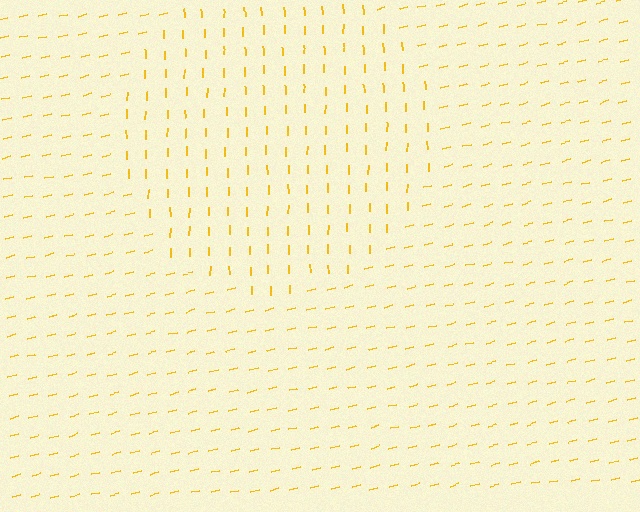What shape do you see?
I see a circle.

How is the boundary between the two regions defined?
The boundary is defined purely by a change in line orientation (approximately 76 degrees difference). All lines are the same color and thickness.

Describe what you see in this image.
The image is filled with small yellow line segments. A circle region in the image has lines oriented differently from the surrounding lines, creating a visible texture boundary.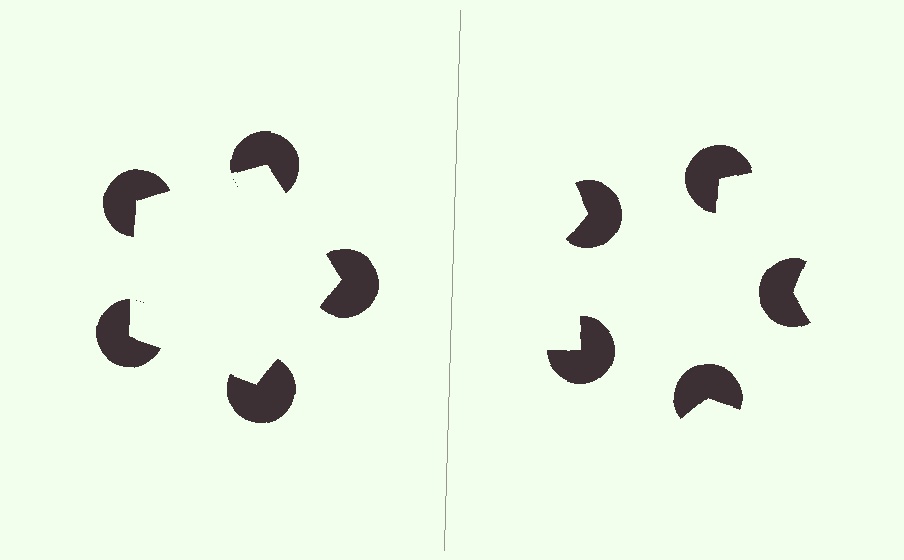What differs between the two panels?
The pac-man discs are positioned identically on both sides; only the wedge orientations differ. On the left they align to a pentagon; on the right they are misaligned.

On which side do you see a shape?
An illusory pentagon appears on the left side. On the right side the wedge cuts are rotated, so no coherent shape forms.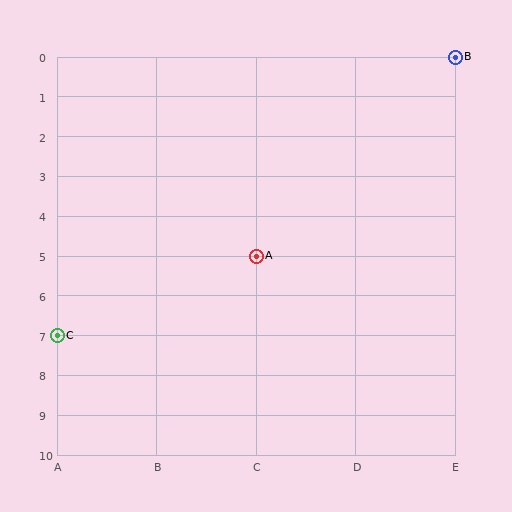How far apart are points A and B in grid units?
Points A and B are 2 columns and 5 rows apart (about 5.4 grid units diagonally).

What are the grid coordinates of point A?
Point A is at grid coordinates (C, 5).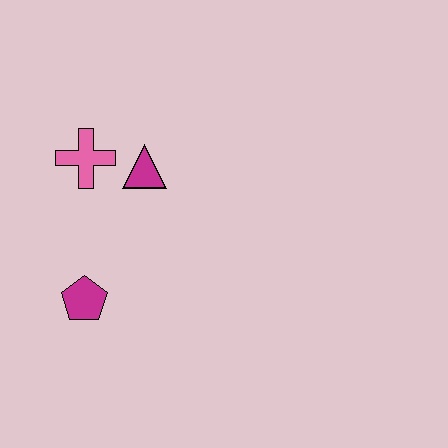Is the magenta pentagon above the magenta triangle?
No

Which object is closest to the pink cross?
The magenta triangle is closest to the pink cross.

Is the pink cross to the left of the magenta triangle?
Yes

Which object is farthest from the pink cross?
The magenta pentagon is farthest from the pink cross.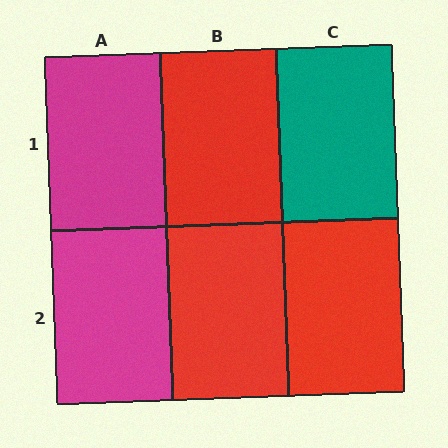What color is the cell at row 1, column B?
Red.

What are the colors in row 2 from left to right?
Magenta, red, red.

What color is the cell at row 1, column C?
Teal.